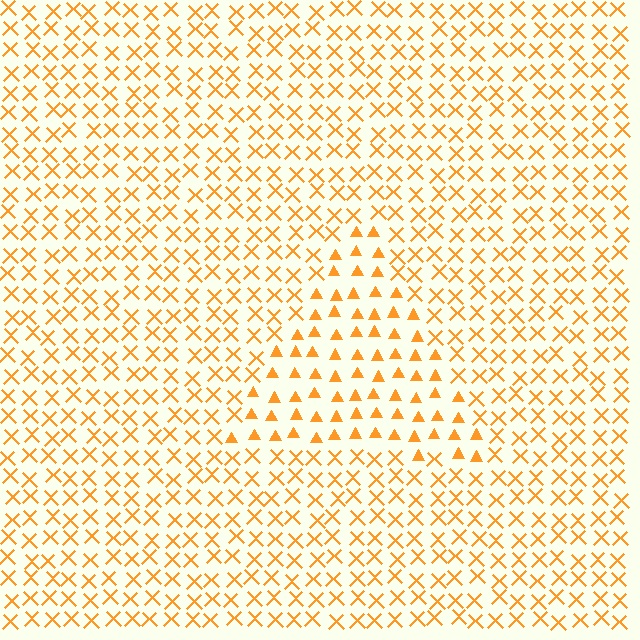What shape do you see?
I see a triangle.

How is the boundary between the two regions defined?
The boundary is defined by a change in element shape: triangles inside vs. X marks outside. All elements share the same color and spacing.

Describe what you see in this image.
The image is filled with small orange elements arranged in a uniform grid. A triangle-shaped region contains triangles, while the surrounding area contains X marks. The boundary is defined purely by the change in element shape.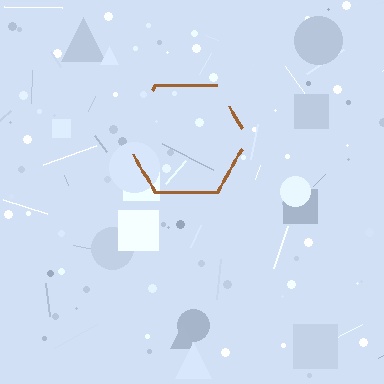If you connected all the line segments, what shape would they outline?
They would outline a hexagon.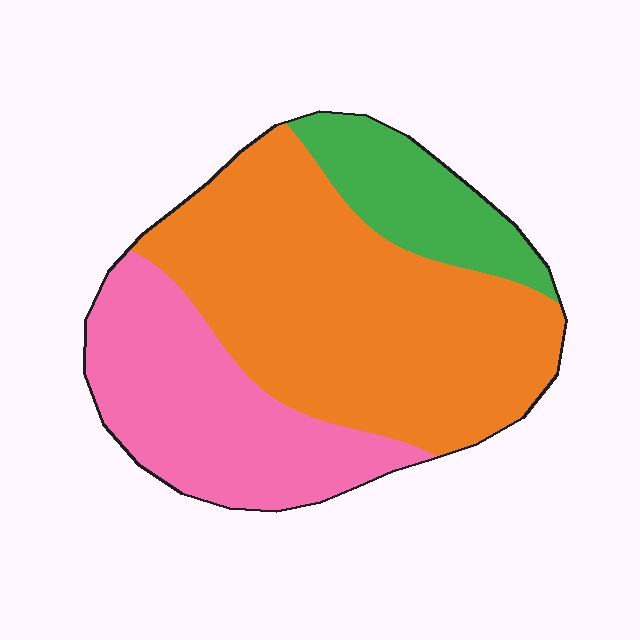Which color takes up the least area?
Green, at roughly 15%.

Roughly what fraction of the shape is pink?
Pink takes up about one third (1/3) of the shape.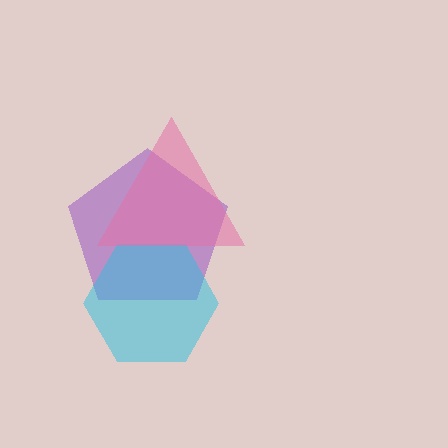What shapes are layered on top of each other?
The layered shapes are: a purple pentagon, a cyan hexagon, a pink triangle.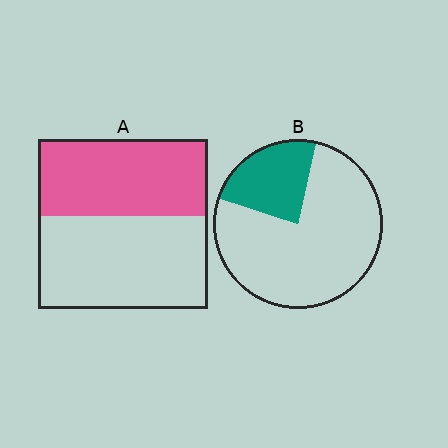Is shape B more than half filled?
No.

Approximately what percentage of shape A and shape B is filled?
A is approximately 45% and B is approximately 25%.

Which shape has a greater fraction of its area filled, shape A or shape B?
Shape A.